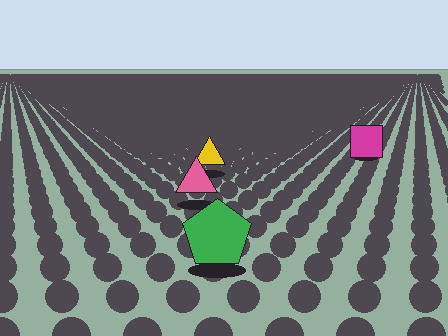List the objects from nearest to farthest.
From nearest to farthest: the green pentagon, the pink triangle, the yellow triangle, the magenta square.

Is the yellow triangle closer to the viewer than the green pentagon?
No. The green pentagon is closer — you can tell from the texture gradient: the ground texture is coarser near it.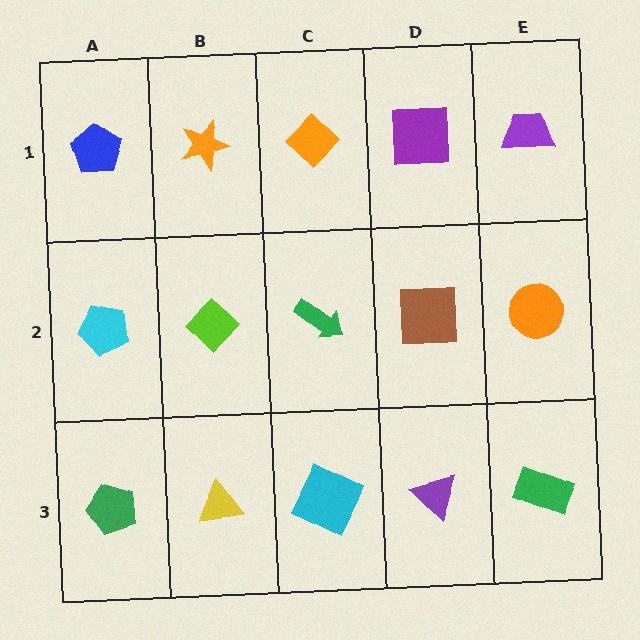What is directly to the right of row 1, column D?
A purple trapezoid.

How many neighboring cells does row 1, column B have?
3.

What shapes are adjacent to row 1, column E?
An orange circle (row 2, column E), a purple square (row 1, column D).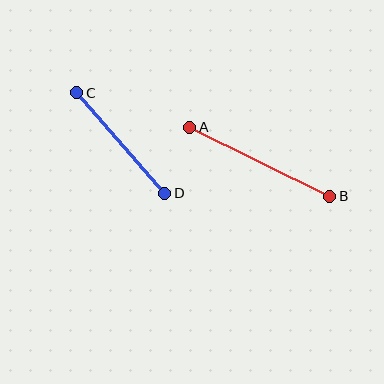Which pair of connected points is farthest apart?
Points A and B are farthest apart.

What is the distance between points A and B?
The distance is approximately 156 pixels.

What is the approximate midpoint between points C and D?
The midpoint is at approximately (121, 143) pixels.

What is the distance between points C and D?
The distance is approximately 134 pixels.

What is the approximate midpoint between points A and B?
The midpoint is at approximately (260, 162) pixels.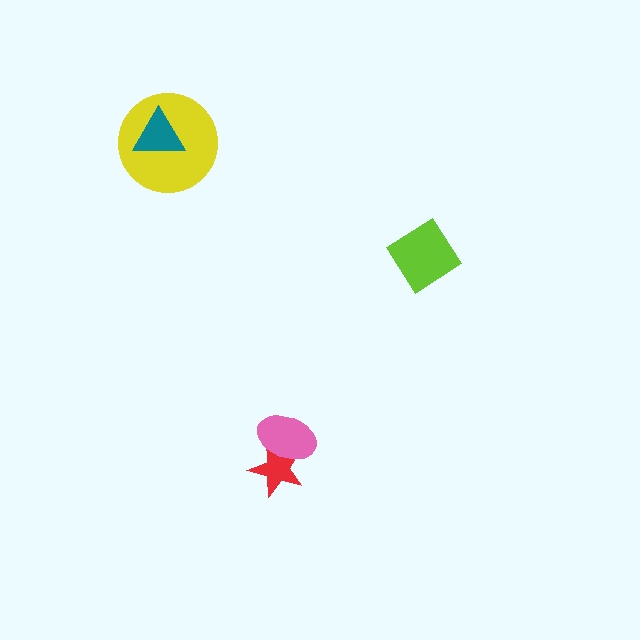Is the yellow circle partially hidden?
Yes, it is partially covered by another shape.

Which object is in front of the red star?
The pink ellipse is in front of the red star.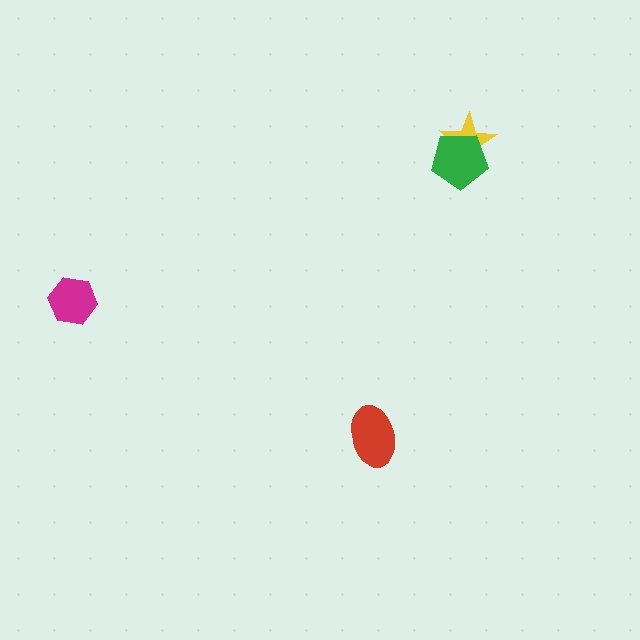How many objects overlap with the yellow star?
1 object overlaps with the yellow star.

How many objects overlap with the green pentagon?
1 object overlaps with the green pentagon.